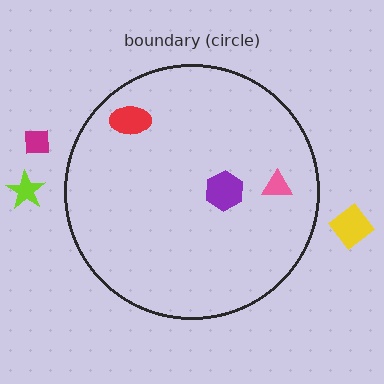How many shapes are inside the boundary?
3 inside, 3 outside.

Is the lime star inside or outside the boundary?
Outside.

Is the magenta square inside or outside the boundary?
Outside.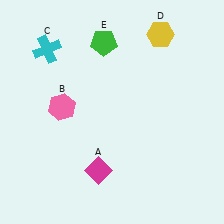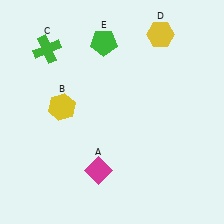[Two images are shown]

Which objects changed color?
B changed from pink to yellow. C changed from cyan to green.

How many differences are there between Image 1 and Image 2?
There are 2 differences between the two images.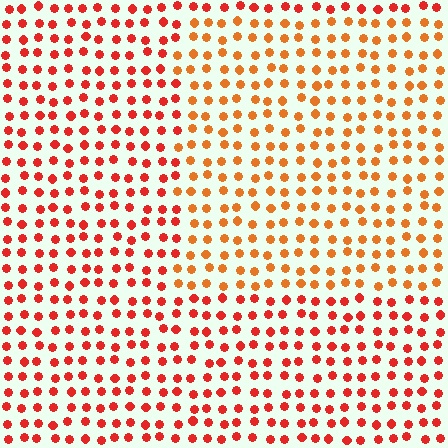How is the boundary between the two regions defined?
The boundary is defined purely by a slight shift in hue (about 26 degrees). Spacing, size, and orientation are identical on both sides.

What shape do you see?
I see a rectangle.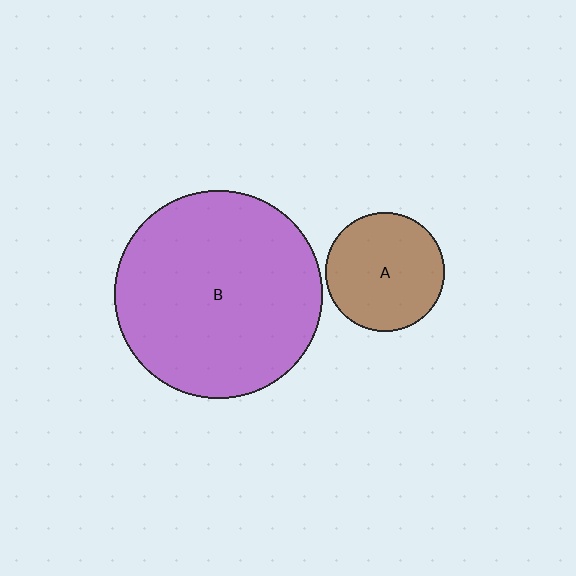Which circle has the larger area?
Circle B (purple).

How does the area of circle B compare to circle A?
Approximately 3.0 times.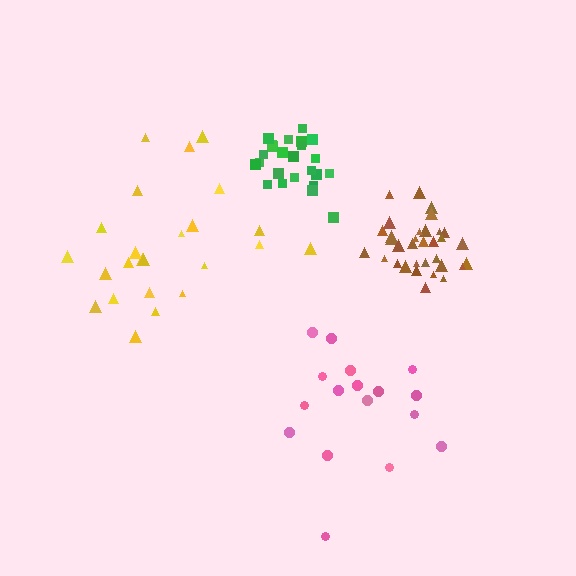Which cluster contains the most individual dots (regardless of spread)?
Brown (33).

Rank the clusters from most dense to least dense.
brown, green, yellow, pink.